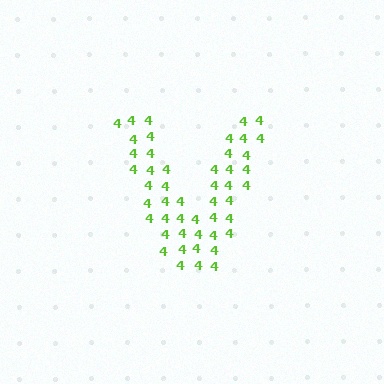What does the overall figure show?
The overall figure shows the letter V.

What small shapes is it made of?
It is made of small digit 4's.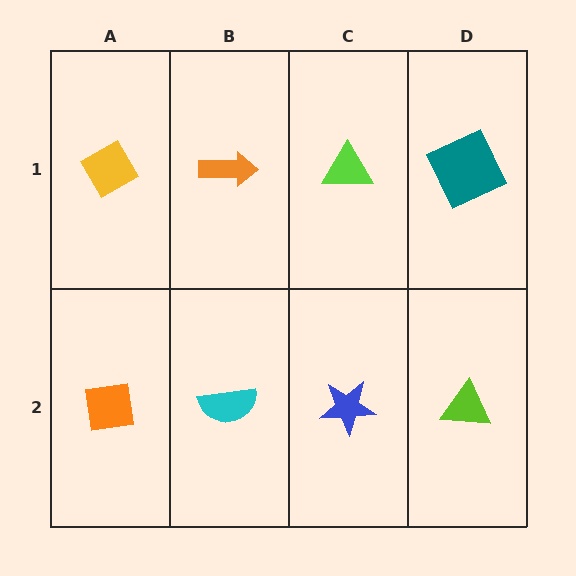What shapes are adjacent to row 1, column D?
A lime triangle (row 2, column D), a lime triangle (row 1, column C).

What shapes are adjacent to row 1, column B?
A cyan semicircle (row 2, column B), a yellow diamond (row 1, column A), a lime triangle (row 1, column C).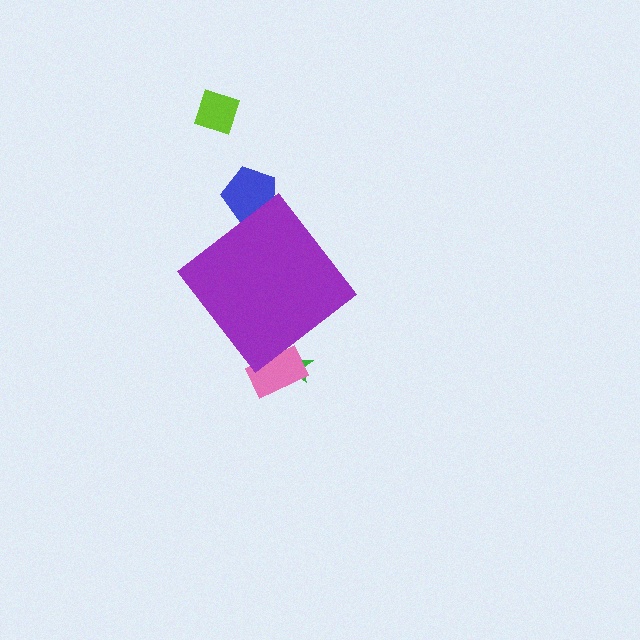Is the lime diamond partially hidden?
No, the lime diamond is fully visible.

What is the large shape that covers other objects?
A purple diamond.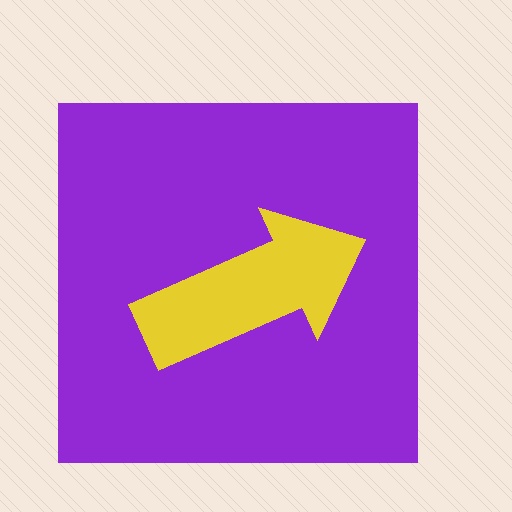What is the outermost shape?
The purple square.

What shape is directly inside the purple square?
The yellow arrow.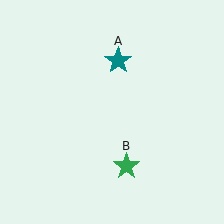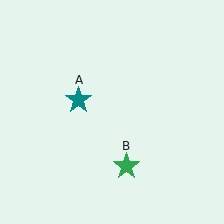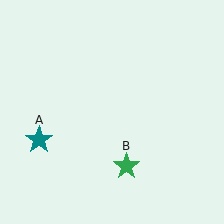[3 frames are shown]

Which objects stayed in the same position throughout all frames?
Green star (object B) remained stationary.